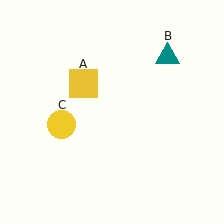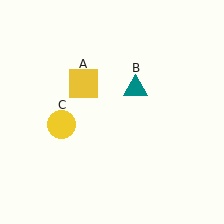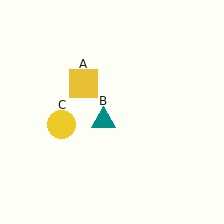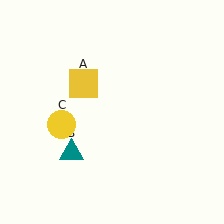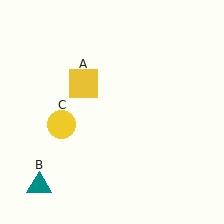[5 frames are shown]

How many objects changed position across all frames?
1 object changed position: teal triangle (object B).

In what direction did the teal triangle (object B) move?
The teal triangle (object B) moved down and to the left.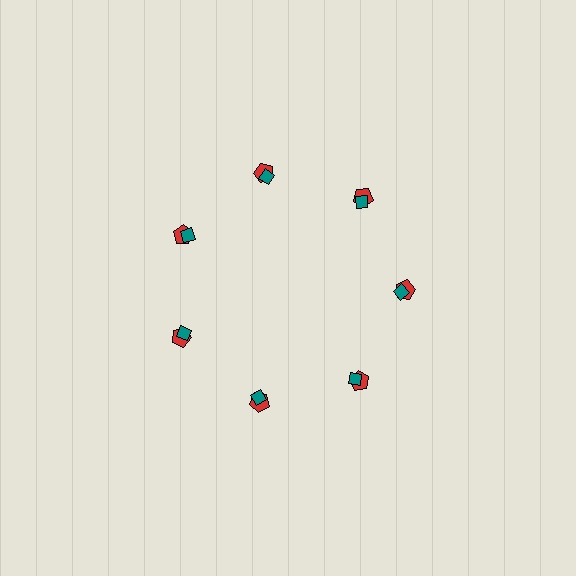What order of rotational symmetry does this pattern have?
This pattern has 7-fold rotational symmetry.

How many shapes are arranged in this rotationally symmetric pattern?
There are 14 shapes, arranged in 7 groups of 2.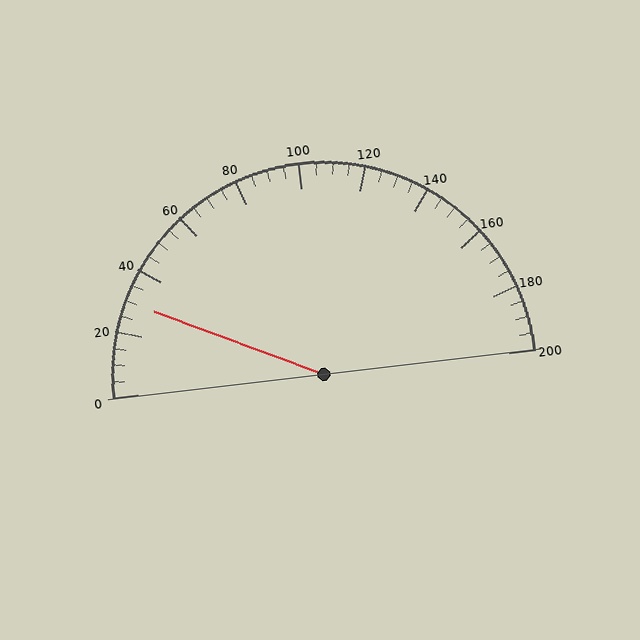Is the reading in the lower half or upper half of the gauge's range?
The reading is in the lower half of the range (0 to 200).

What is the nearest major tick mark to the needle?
The nearest major tick mark is 40.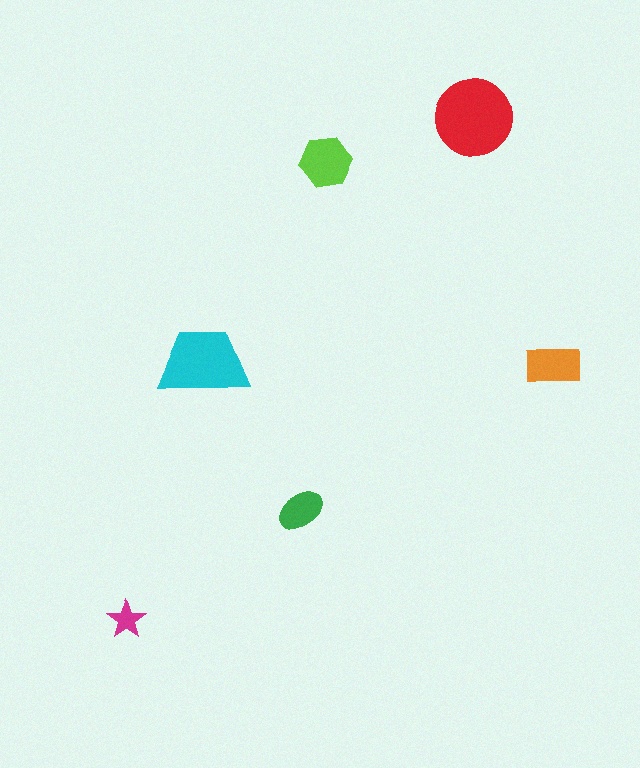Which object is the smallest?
The magenta star.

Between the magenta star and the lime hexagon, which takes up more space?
The lime hexagon.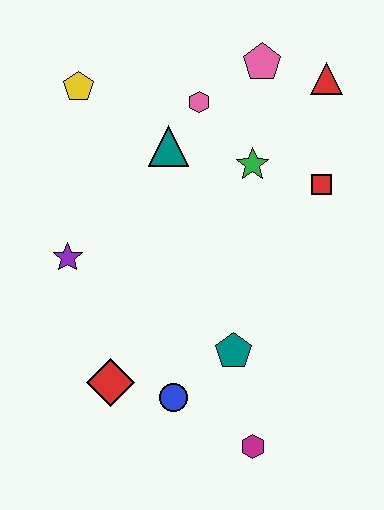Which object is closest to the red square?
The green star is closest to the red square.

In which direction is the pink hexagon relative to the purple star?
The pink hexagon is above the purple star.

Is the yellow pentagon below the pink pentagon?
Yes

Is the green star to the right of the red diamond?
Yes